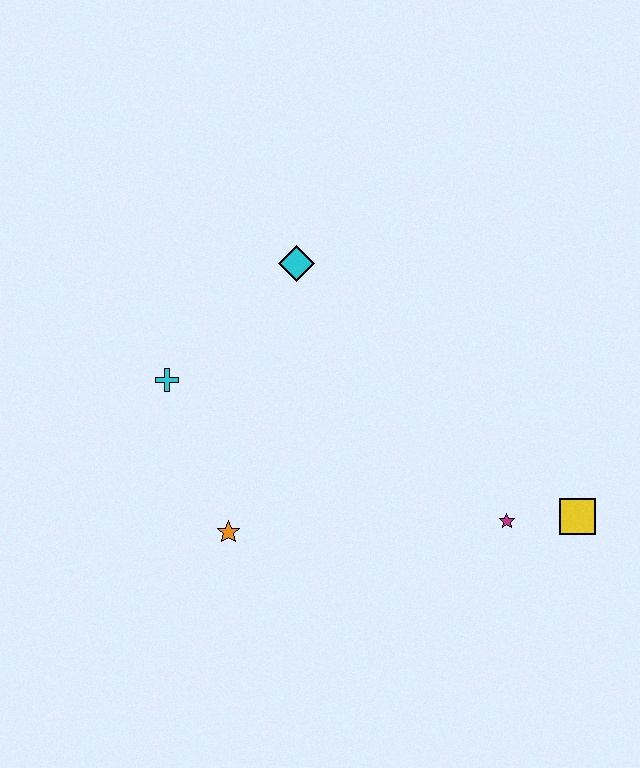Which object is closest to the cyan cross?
The orange star is closest to the cyan cross.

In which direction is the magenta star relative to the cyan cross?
The magenta star is to the right of the cyan cross.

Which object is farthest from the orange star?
The yellow square is farthest from the orange star.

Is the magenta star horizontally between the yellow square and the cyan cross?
Yes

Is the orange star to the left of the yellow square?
Yes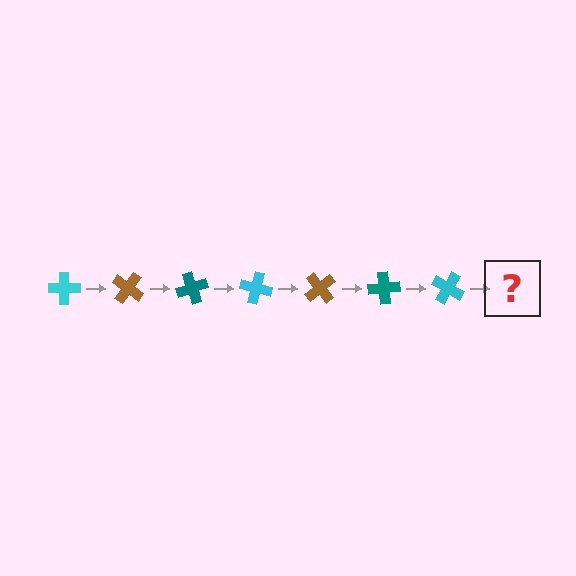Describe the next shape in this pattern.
It should be a brown cross, rotated 245 degrees from the start.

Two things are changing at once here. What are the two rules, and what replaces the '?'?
The two rules are that it rotates 35 degrees each step and the color cycles through cyan, brown, and teal. The '?' should be a brown cross, rotated 245 degrees from the start.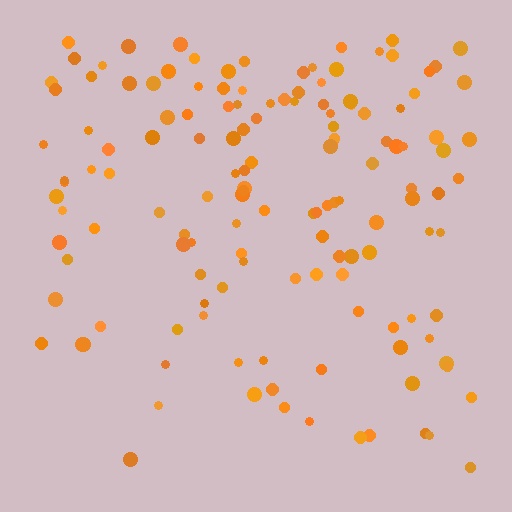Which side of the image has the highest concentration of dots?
The top.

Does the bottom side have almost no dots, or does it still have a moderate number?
Still a moderate number, just noticeably fewer than the top.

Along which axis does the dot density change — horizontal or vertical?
Vertical.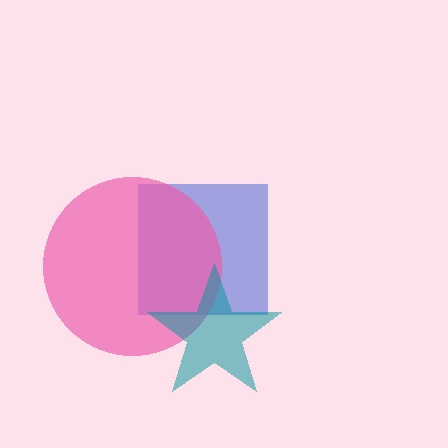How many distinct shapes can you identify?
There are 3 distinct shapes: a blue square, a pink circle, a teal star.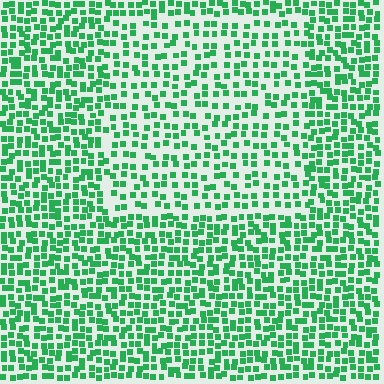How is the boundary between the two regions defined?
The boundary is defined by a change in element density (approximately 1.6x ratio). All elements are the same color, size, and shape.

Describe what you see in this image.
The image contains small green elements arranged at two different densities. A rectangle-shaped region is visible where the elements are less densely packed than the surrounding area.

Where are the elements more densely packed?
The elements are more densely packed outside the rectangle boundary.